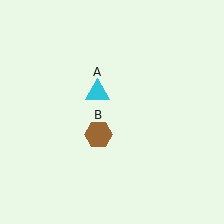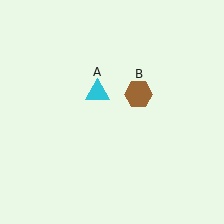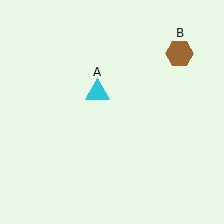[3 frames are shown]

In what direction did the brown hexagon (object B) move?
The brown hexagon (object B) moved up and to the right.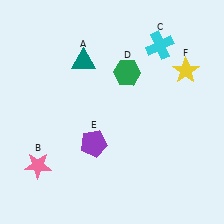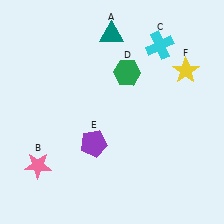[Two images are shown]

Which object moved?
The teal triangle (A) moved right.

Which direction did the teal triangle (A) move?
The teal triangle (A) moved right.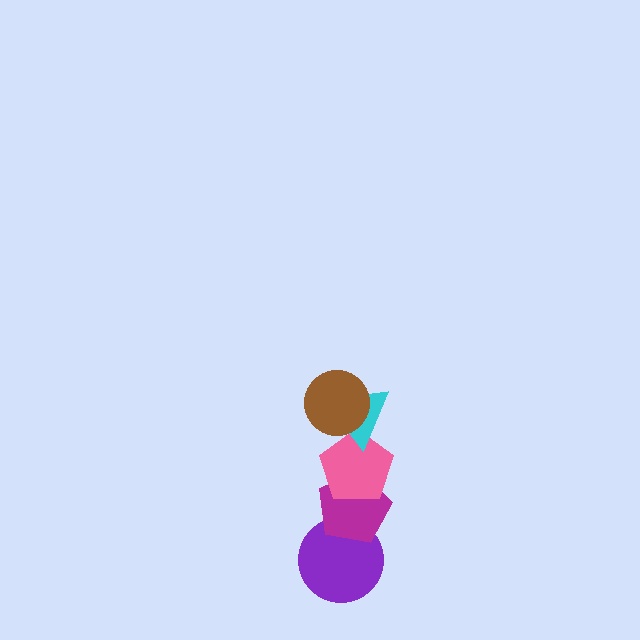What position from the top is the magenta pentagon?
The magenta pentagon is 4th from the top.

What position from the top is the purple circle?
The purple circle is 5th from the top.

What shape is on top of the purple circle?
The magenta pentagon is on top of the purple circle.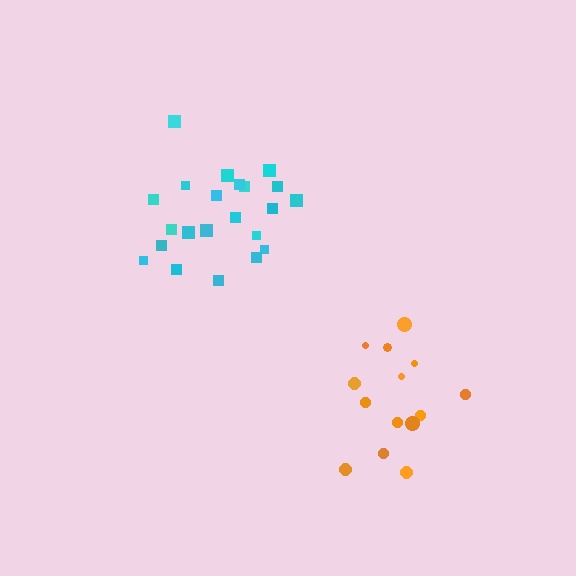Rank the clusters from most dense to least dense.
cyan, orange.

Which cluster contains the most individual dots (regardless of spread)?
Cyan (22).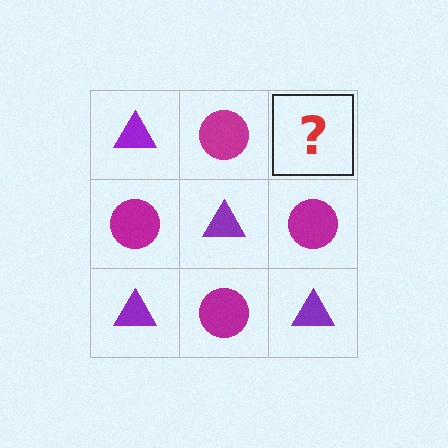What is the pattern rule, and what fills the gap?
The rule is that it alternates purple triangle and magenta circle in a checkerboard pattern. The gap should be filled with a purple triangle.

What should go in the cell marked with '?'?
The missing cell should contain a purple triangle.